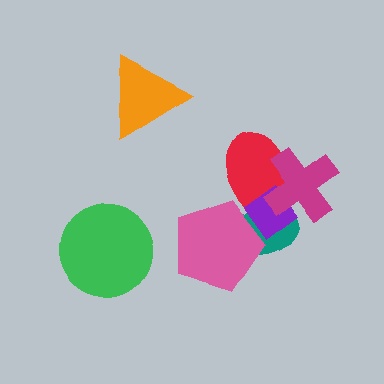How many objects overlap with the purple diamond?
4 objects overlap with the purple diamond.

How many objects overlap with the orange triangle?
0 objects overlap with the orange triangle.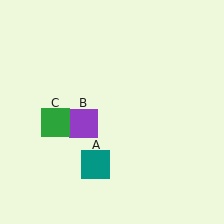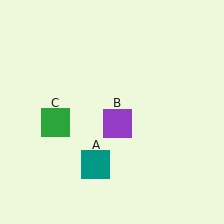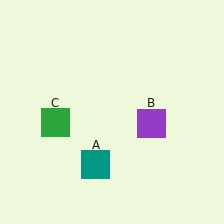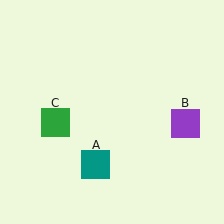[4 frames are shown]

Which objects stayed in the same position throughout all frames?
Teal square (object A) and green square (object C) remained stationary.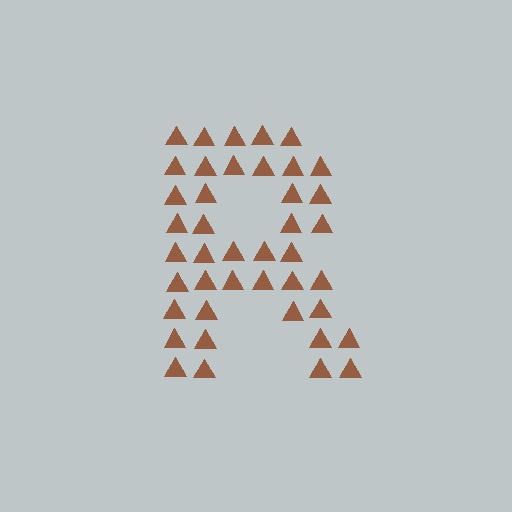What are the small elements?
The small elements are triangles.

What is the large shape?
The large shape is the letter R.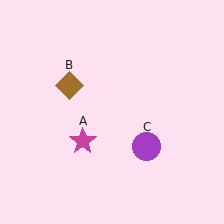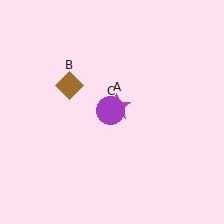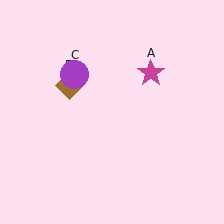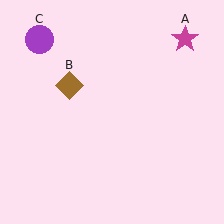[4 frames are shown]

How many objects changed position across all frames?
2 objects changed position: magenta star (object A), purple circle (object C).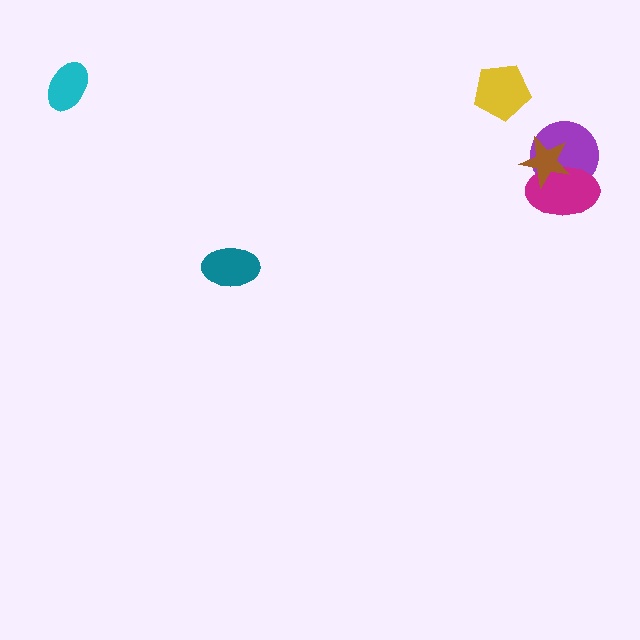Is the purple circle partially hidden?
Yes, it is partially covered by another shape.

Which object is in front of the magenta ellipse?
The brown star is in front of the magenta ellipse.